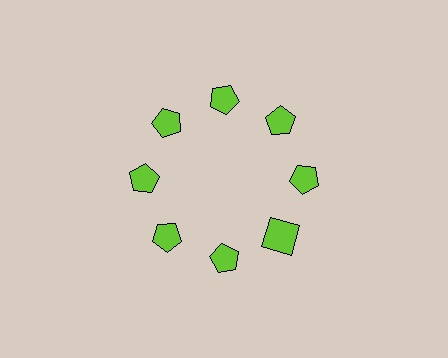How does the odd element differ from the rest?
It has a different shape: square instead of pentagon.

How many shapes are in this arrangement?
There are 8 shapes arranged in a ring pattern.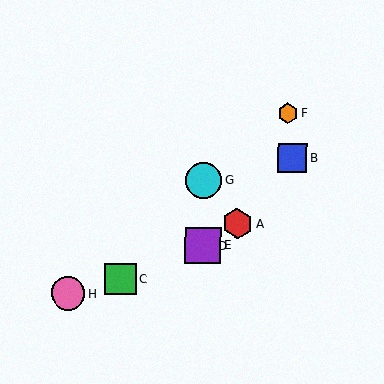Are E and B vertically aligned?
No, E is at x≈203 and B is at x≈293.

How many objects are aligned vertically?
3 objects (D, E, G) are aligned vertically.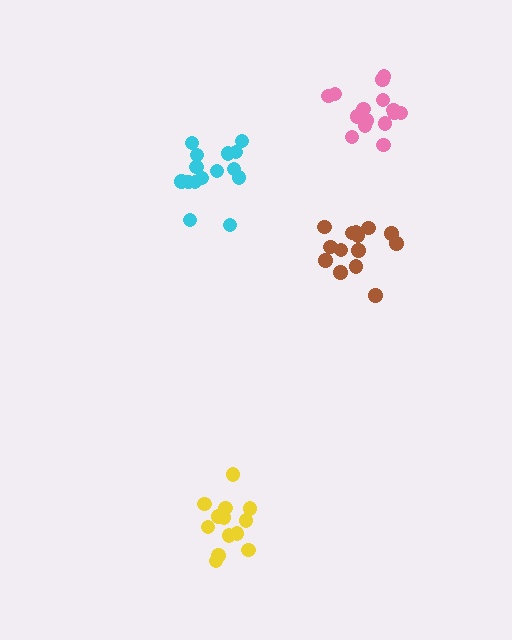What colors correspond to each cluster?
The clusters are colored: yellow, brown, pink, cyan.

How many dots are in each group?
Group 1: 13 dots, Group 2: 14 dots, Group 3: 15 dots, Group 4: 15 dots (57 total).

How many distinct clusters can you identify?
There are 4 distinct clusters.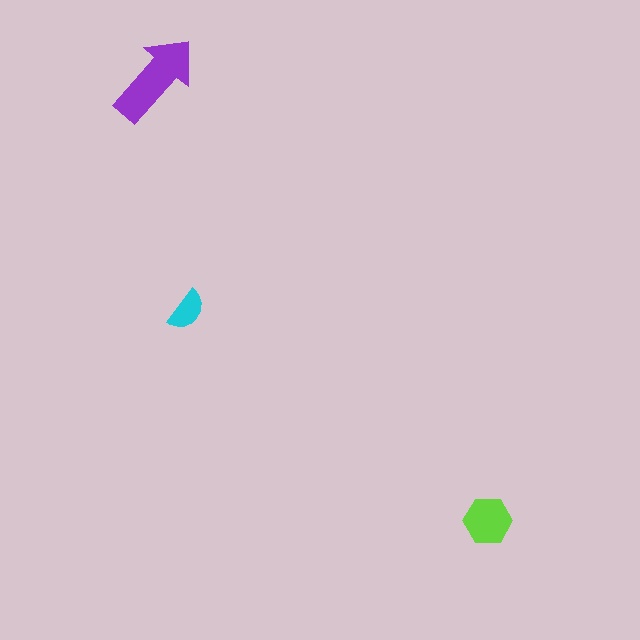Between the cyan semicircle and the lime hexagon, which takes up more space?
The lime hexagon.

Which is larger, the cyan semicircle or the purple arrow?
The purple arrow.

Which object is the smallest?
The cyan semicircle.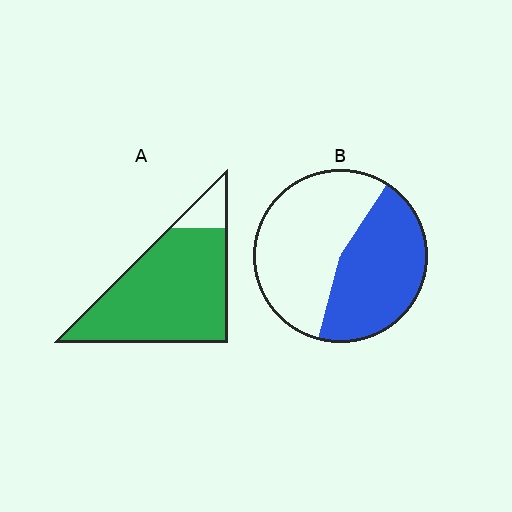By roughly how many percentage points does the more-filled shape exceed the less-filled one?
By roughly 45 percentage points (A over B).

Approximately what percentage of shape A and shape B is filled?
A is approximately 90% and B is approximately 45%.